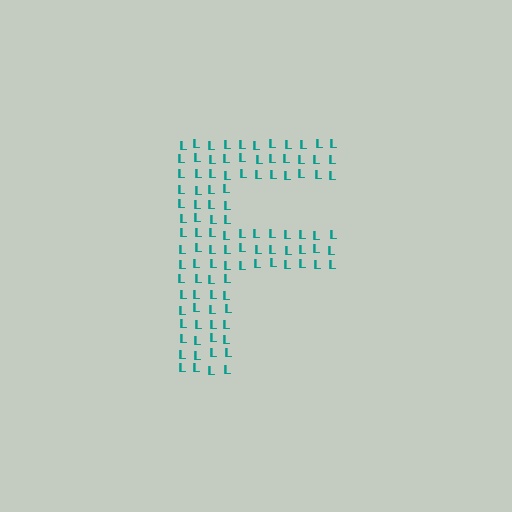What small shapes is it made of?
It is made of small letter L's.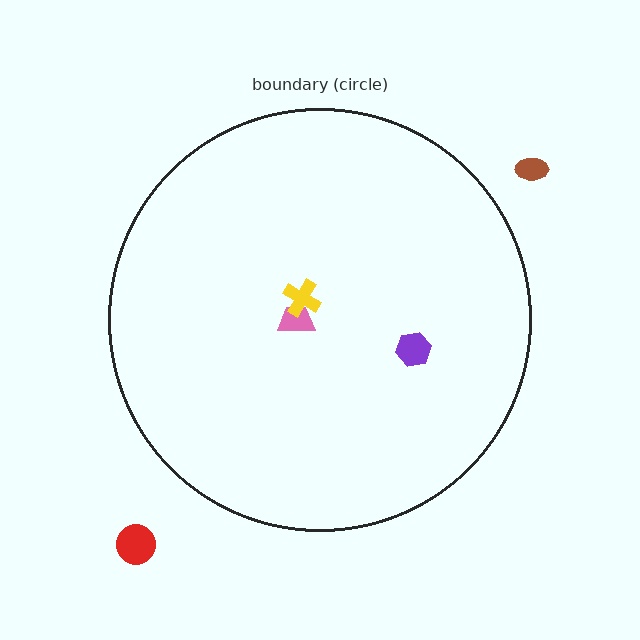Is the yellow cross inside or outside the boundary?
Inside.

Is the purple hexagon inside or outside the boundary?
Inside.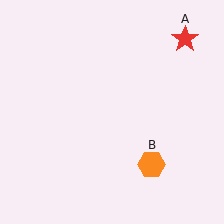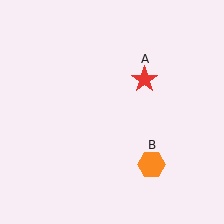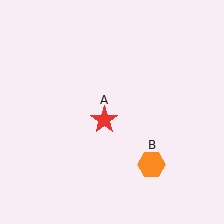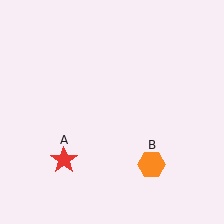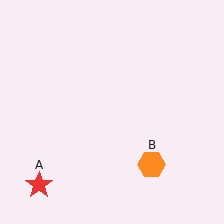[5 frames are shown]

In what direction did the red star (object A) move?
The red star (object A) moved down and to the left.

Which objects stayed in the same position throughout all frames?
Orange hexagon (object B) remained stationary.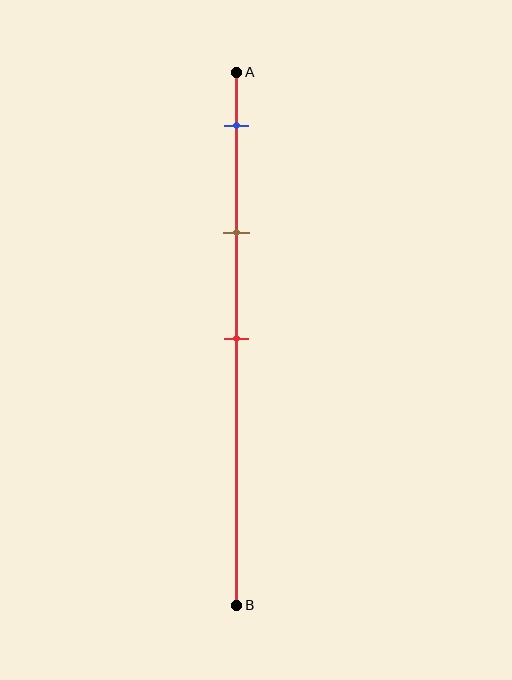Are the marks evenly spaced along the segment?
Yes, the marks are approximately evenly spaced.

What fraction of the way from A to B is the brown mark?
The brown mark is approximately 30% (0.3) of the way from A to B.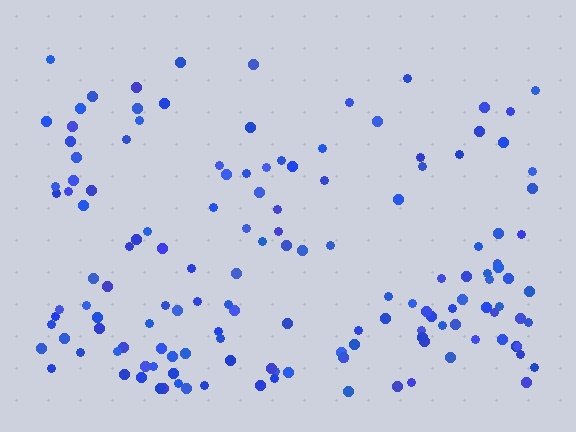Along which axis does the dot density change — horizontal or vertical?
Vertical.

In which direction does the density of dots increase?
From top to bottom, with the bottom side densest.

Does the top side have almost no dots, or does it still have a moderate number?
Still a moderate number, just noticeably fewer than the bottom.